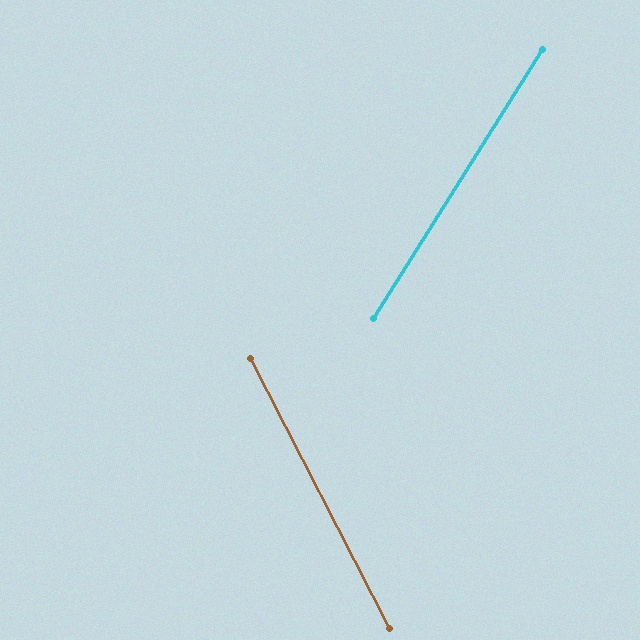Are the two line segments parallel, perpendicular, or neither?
Neither parallel nor perpendicular — they differ by about 59°.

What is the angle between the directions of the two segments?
Approximately 59 degrees.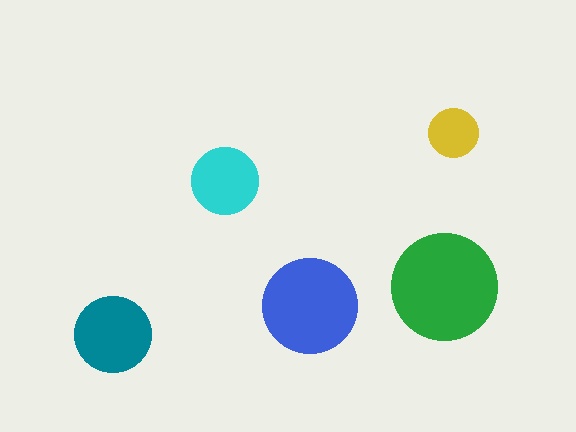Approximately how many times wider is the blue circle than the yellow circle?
About 2 times wider.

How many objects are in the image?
There are 5 objects in the image.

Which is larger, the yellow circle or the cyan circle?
The cyan one.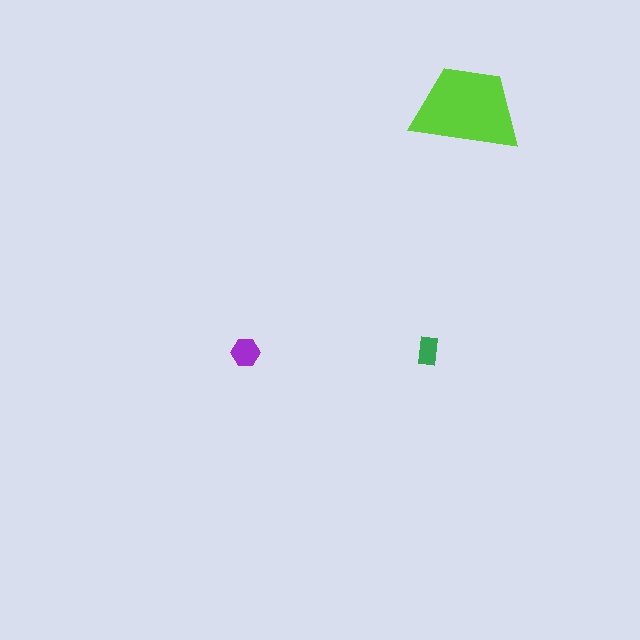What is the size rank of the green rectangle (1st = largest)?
3rd.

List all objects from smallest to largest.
The green rectangle, the purple hexagon, the lime trapezoid.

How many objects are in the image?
There are 3 objects in the image.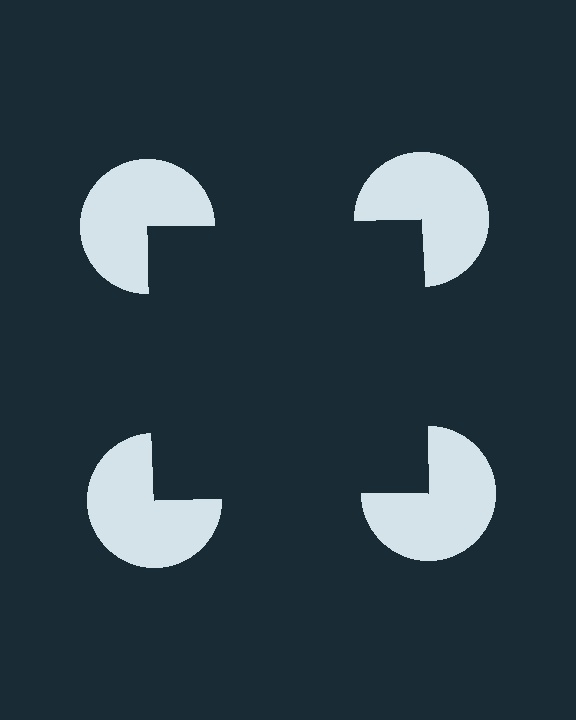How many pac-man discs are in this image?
There are 4 — one at each vertex of the illusory square.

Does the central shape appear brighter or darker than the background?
It typically appears slightly darker than the background, even though no actual brightness change is drawn.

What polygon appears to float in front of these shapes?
An illusory square — its edges are inferred from the aligned wedge cuts in the pac-man discs, not physically drawn.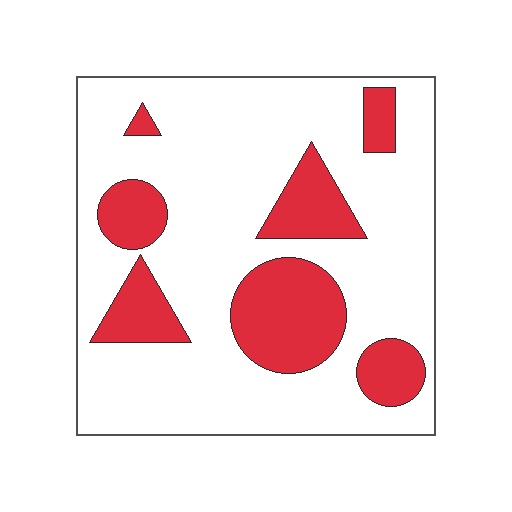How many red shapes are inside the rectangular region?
7.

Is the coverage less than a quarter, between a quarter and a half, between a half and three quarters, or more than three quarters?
Less than a quarter.